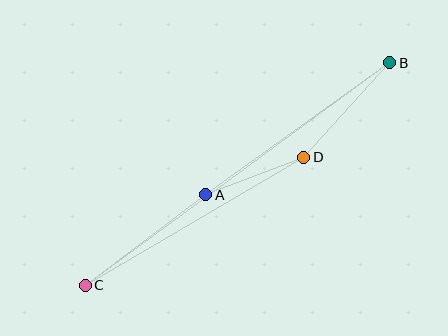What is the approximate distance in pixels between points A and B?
The distance between A and B is approximately 226 pixels.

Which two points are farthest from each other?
Points B and C are farthest from each other.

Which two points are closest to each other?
Points A and D are closest to each other.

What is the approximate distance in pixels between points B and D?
The distance between B and D is approximately 127 pixels.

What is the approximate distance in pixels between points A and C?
The distance between A and C is approximately 151 pixels.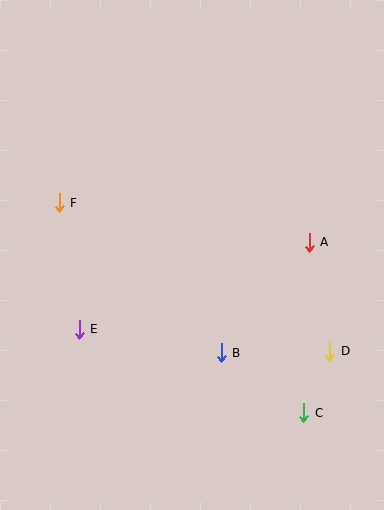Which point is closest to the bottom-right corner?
Point C is closest to the bottom-right corner.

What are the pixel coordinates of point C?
Point C is at (304, 413).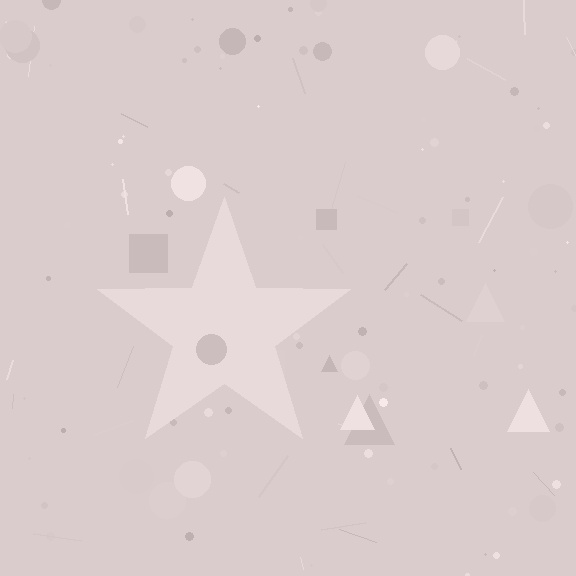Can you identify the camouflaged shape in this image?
The camouflaged shape is a star.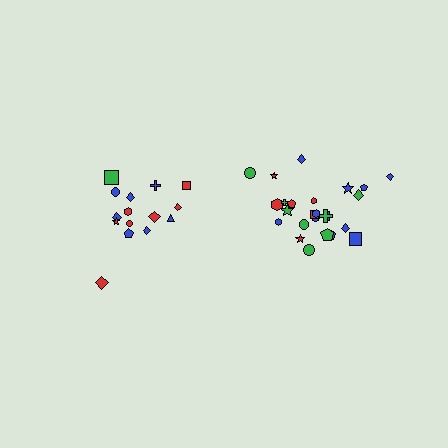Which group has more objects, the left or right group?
The right group.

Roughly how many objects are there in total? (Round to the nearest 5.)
Roughly 40 objects in total.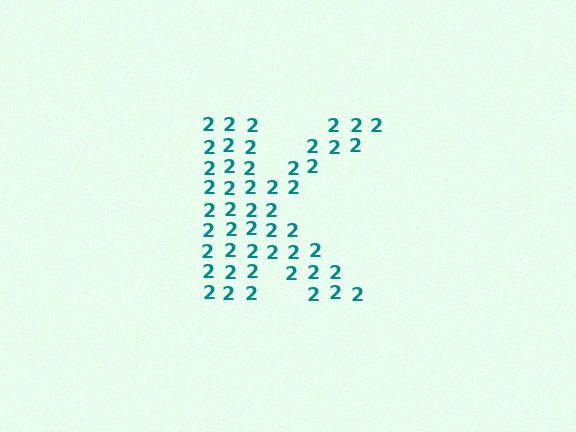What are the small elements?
The small elements are digit 2's.